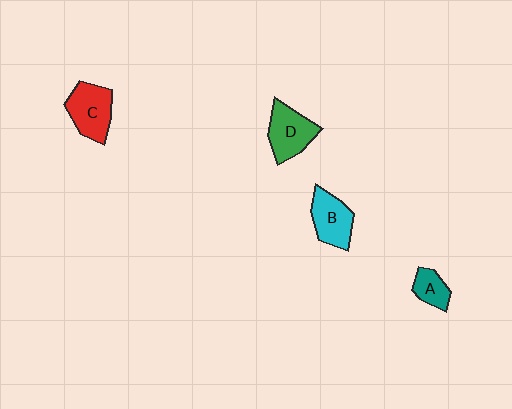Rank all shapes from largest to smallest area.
From largest to smallest: C (red), D (green), B (cyan), A (teal).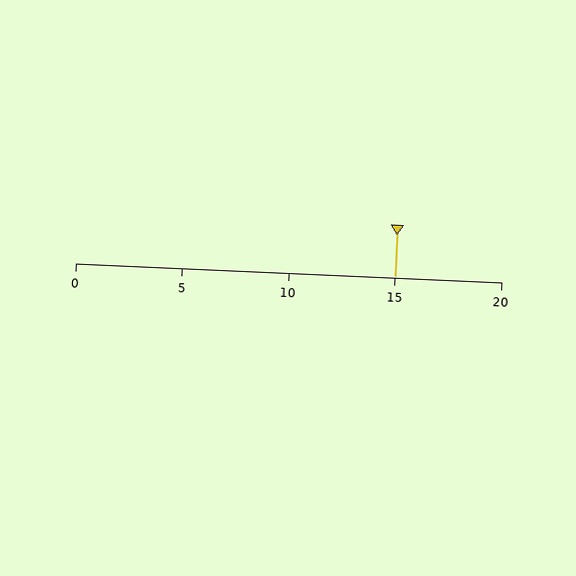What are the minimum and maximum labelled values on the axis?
The axis runs from 0 to 20.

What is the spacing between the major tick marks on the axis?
The major ticks are spaced 5 apart.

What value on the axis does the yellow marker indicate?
The marker indicates approximately 15.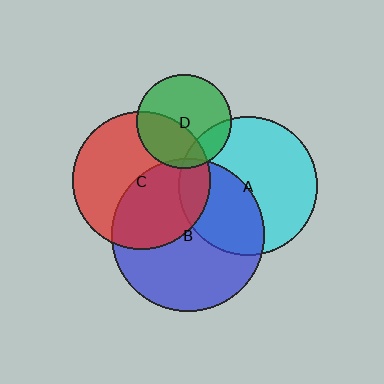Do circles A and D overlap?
Yes.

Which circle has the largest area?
Circle B (blue).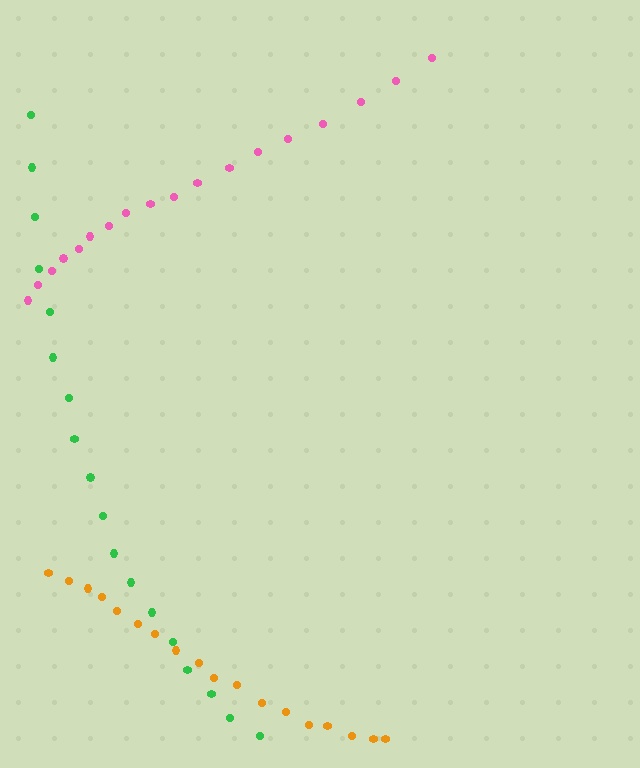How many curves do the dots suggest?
There are 3 distinct paths.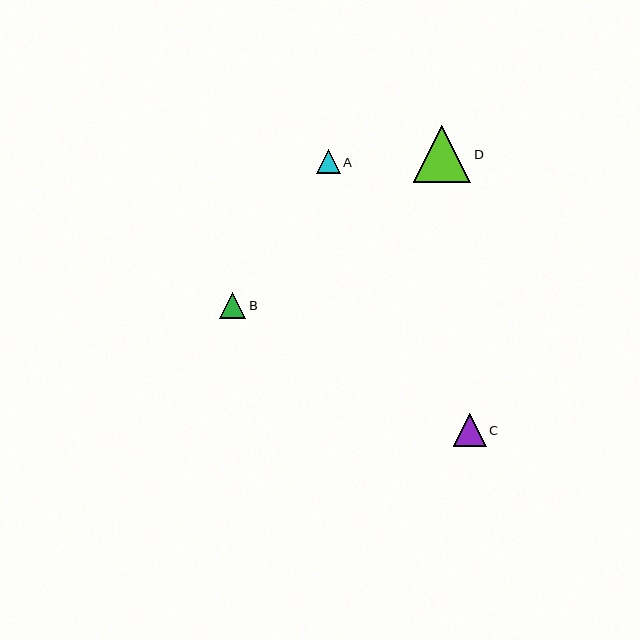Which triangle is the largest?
Triangle D is the largest with a size of approximately 57 pixels.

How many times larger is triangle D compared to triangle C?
Triangle D is approximately 1.7 times the size of triangle C.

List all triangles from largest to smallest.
From largest to smallest: D, C, B, A.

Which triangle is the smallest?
Triangle A is the smallest with a size of approximately 24 pixels.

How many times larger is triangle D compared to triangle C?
Triangle D is approximately 1.7 times the size of triangle C.